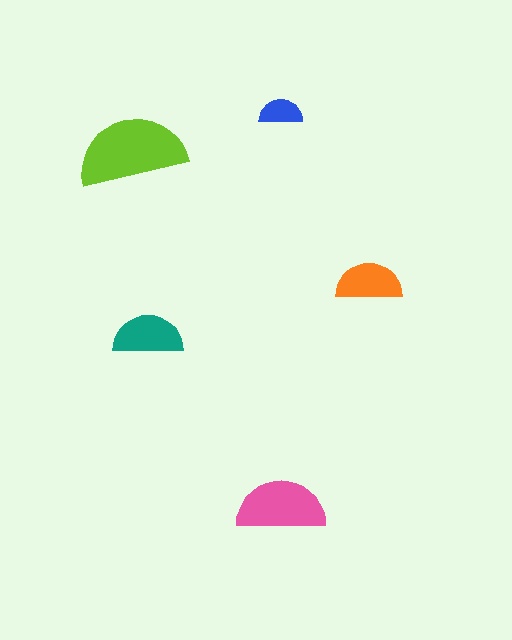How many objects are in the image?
There are 5 objects in the image.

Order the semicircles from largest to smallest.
the lime one, the pink one, the teal one, the orange one, the blue one.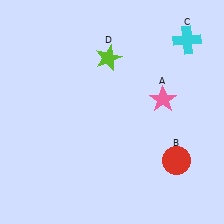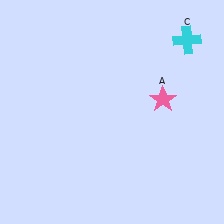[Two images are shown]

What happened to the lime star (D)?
The lime star (D) was removed in Image 2. It was in the top-left area of Image 1.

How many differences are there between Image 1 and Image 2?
There are 2 differences between the two images.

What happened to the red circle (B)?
The red circle (B) was removed in Image 2. It was in the bottom-right area of Image 1.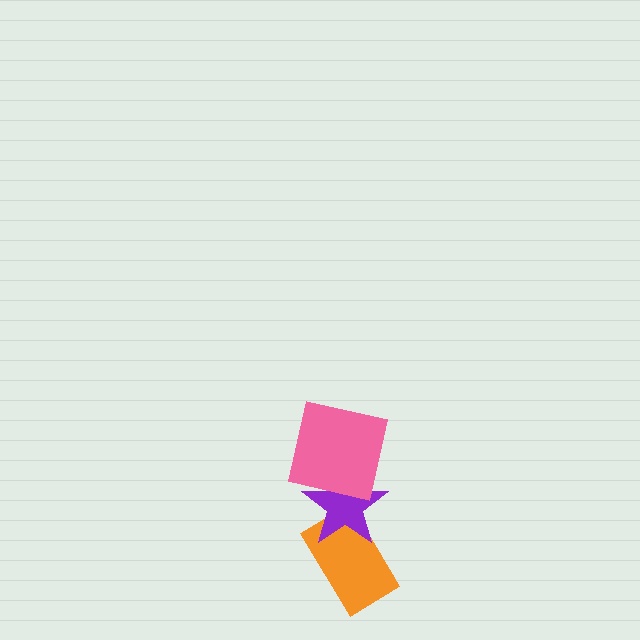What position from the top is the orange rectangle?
The orange rectangle is 3rd from the top.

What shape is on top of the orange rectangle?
The purple star is on top of the orange rectangle.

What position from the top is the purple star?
The purple star is 2nd from the top.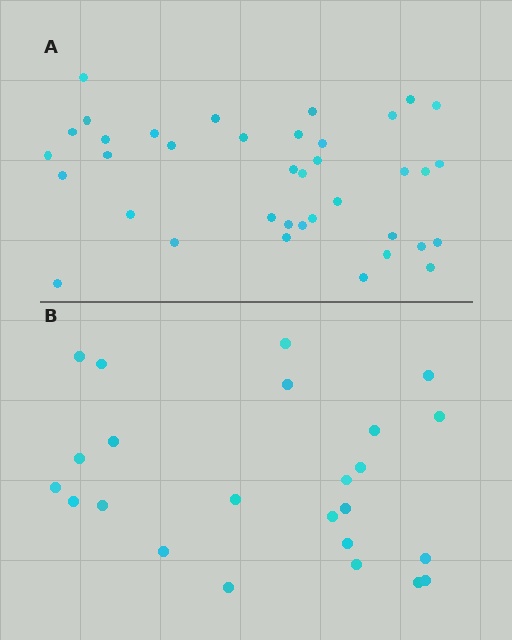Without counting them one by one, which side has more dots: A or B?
Region A (the top region) has more dots.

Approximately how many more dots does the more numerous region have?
Region A has approximately 15 more dots than region B.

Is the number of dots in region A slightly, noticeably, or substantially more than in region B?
Region A has substantially more. The ratio is roughly 1.6 to 1.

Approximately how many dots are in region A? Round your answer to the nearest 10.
About 40 dots. (The exact count is 38, which rounds to 40.)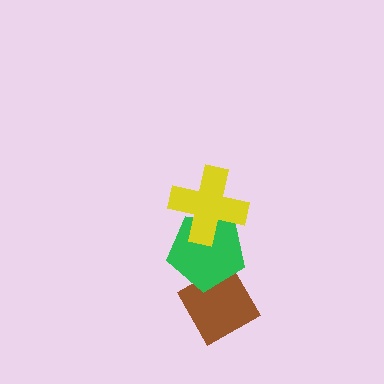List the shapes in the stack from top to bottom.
From top to bottom: the yellow cross, the green pentagon, the brown diamond.